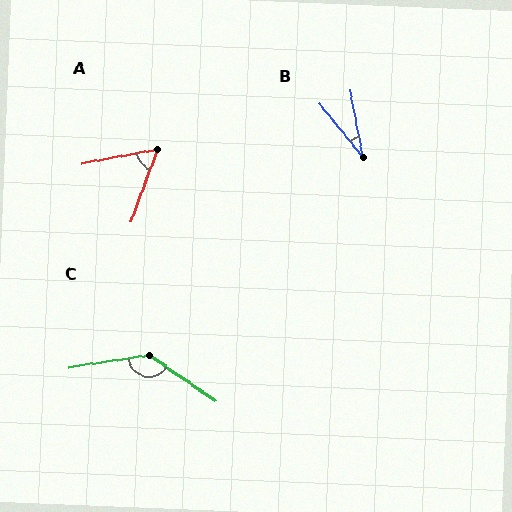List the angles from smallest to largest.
B (28°), A (60°), C (136°).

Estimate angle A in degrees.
Approximately 60 degrees.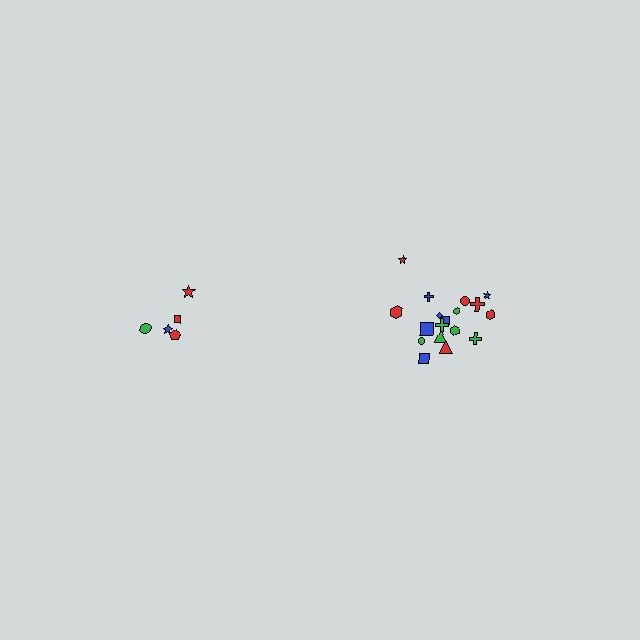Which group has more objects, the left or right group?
The right group.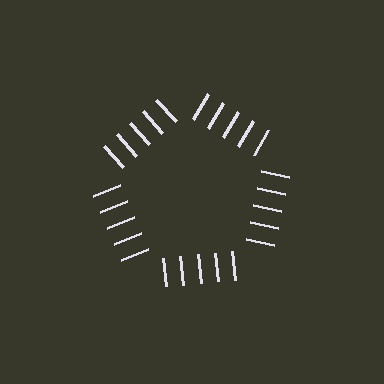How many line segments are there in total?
25 — 5 along each of the 5 edges.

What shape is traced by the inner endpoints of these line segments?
An illusory pentagon — the line segments terminate on its edges but no continuous stroke is drawn.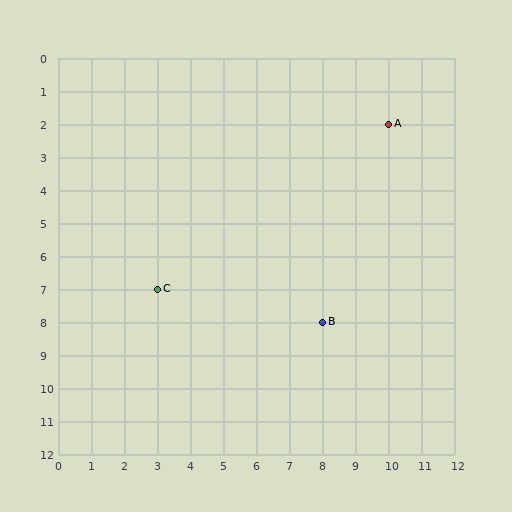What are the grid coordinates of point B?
Point B is at grid coordinates (8, 8).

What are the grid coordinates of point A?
Point A is at grid coordinates (10, 2).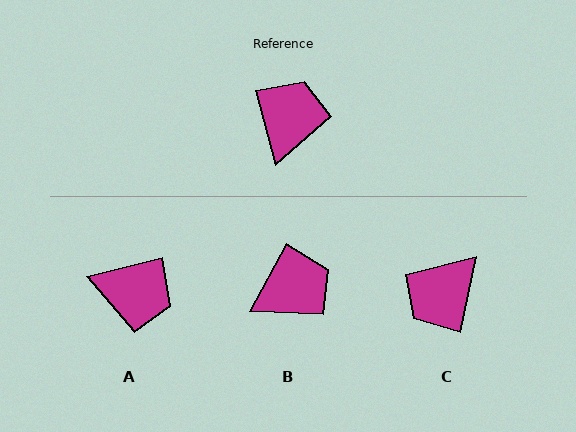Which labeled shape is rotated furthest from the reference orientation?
C, about 153 degrees away.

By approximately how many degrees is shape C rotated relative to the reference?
Approximately 153 degrees counter-clockwise.